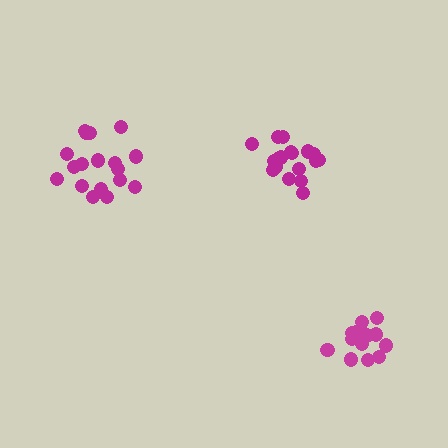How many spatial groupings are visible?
There are 3 spatial groupings.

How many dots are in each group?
Group 1: 18 dots, Group 2: 14 dots, Group 3: 18 dots (50 total).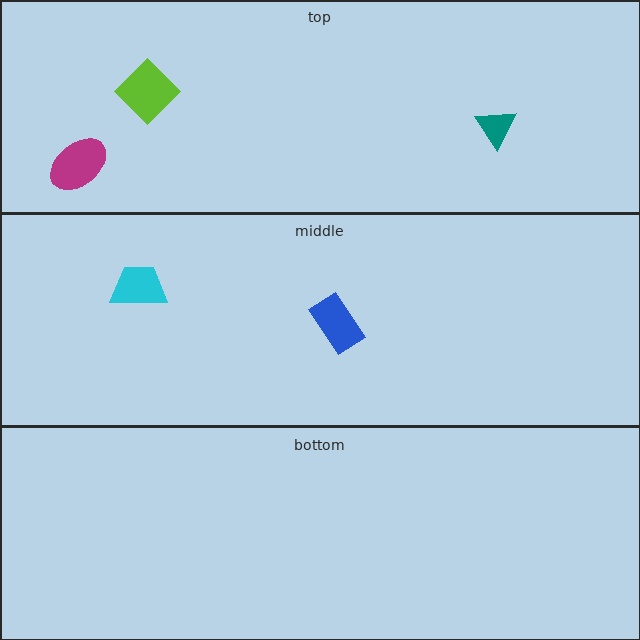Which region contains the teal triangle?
The top region.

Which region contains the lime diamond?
The top region.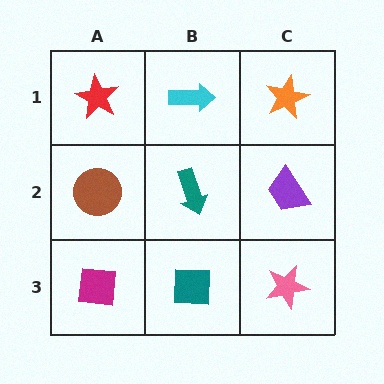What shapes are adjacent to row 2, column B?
A cyan arrow (row 1, column B), a teal square (row 3, column B), a brown circle (row 2, column A), a purple trapezoid (row 2, column C).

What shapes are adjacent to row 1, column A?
A brown circle (row 2, column A), a cyan arrow (row 1, column B).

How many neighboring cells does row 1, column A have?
2.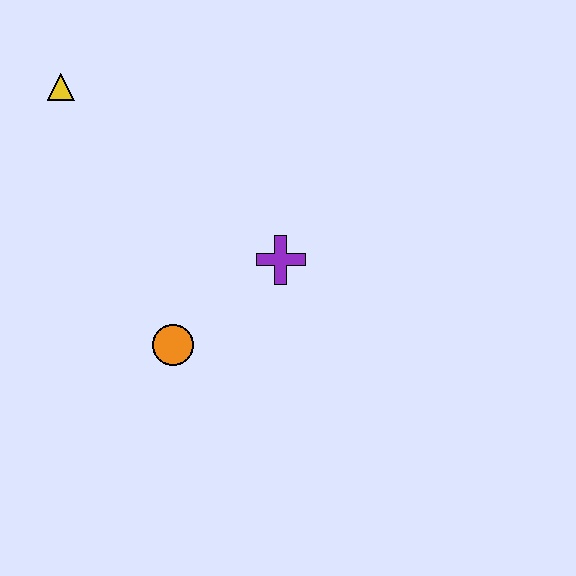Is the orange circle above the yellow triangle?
No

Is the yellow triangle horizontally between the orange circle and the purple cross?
No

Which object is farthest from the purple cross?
The yellow triangle is farthest from the purple cross.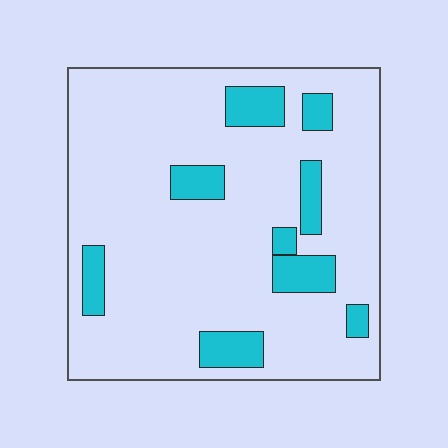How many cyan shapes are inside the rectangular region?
9.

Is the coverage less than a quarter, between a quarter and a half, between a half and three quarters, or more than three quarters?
Less than a quarter.